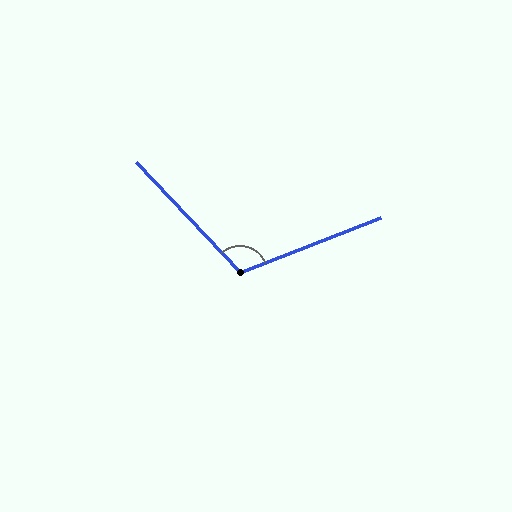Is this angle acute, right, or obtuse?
It is obtuse.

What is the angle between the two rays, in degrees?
Approximately 112 degrees.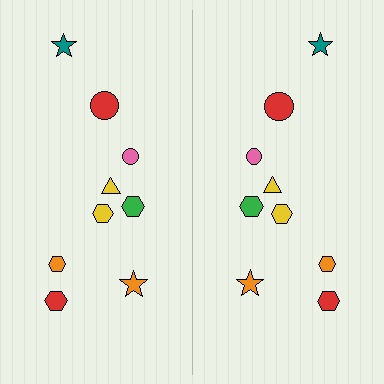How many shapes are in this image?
There are 18 shapes in this image.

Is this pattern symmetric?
Yes, this pattern has bilateral (reflection) symmetry.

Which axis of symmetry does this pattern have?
The pattern has a vertical axis of symmetry running through the center of the image.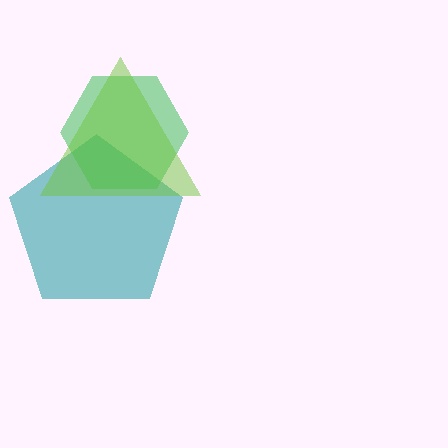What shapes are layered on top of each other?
The layered shapes are: a teal pentagon, a green hexagon, a lime triangle.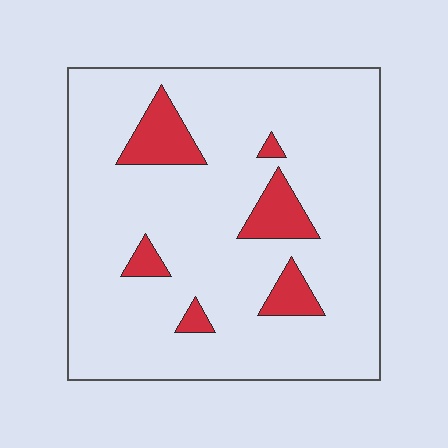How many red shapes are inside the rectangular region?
6.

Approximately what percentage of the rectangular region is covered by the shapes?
Approximately 10%.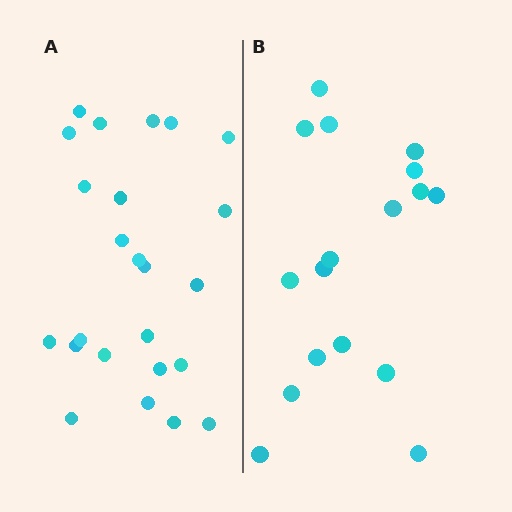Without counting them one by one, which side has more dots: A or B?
Region A (the left region) has more dots.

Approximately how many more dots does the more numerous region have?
Region A has roughly 8 or so more dots than region B.